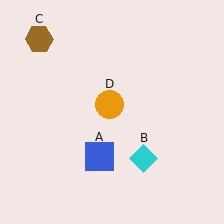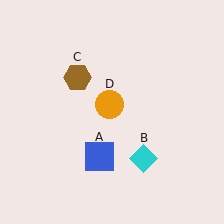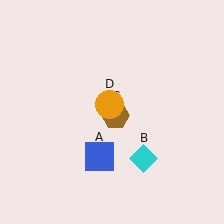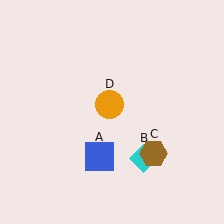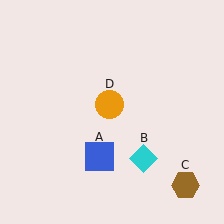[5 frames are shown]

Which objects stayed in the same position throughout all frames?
Blue square (object A) and cyan diamond (object B) and orange circle (object D) remained stationary.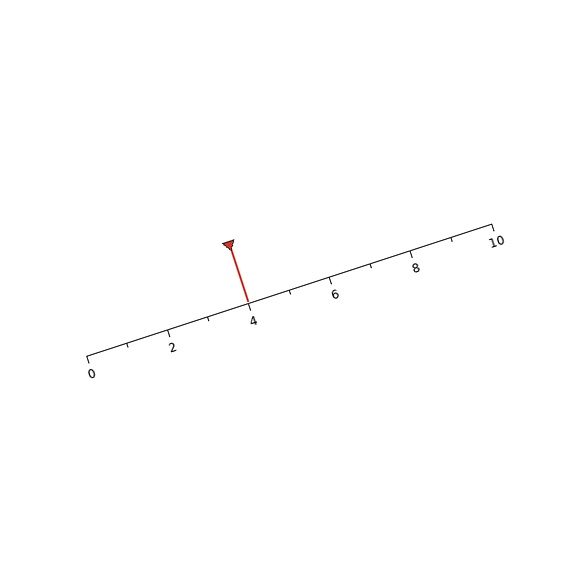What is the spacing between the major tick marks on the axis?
The major ticks are spaced 2 apart.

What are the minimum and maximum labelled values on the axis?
The axis runs from 0 to 10.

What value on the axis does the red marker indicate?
The marker indicates approximately 4.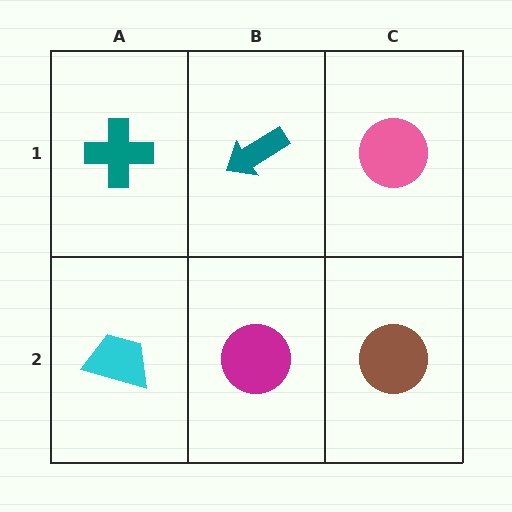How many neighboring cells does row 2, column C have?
2.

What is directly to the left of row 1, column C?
A teal arrow.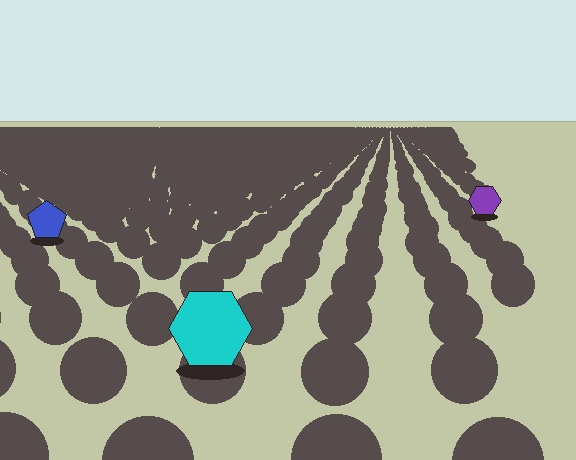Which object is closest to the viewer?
The cyan hexagon is closest. The texture marks near it are larger and more spread out.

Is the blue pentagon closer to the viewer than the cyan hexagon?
No. The cyan hexagon is closer — you can tell from the texture gradient: the ground texture is coarser near it.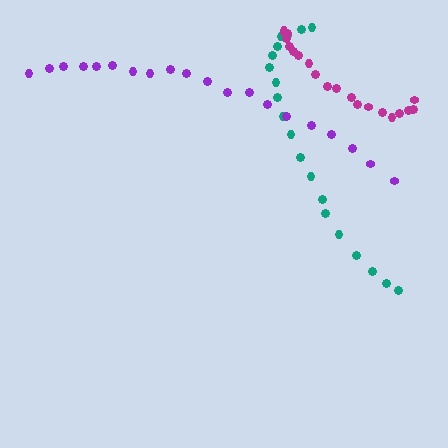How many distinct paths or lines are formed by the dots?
There are 3 distinct paths.